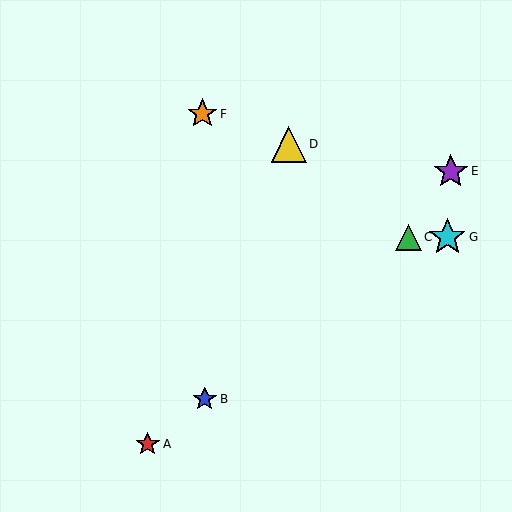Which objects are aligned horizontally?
Objects C, G are aligned horizontally.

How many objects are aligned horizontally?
2 objects (C, G) are aligned horizontally.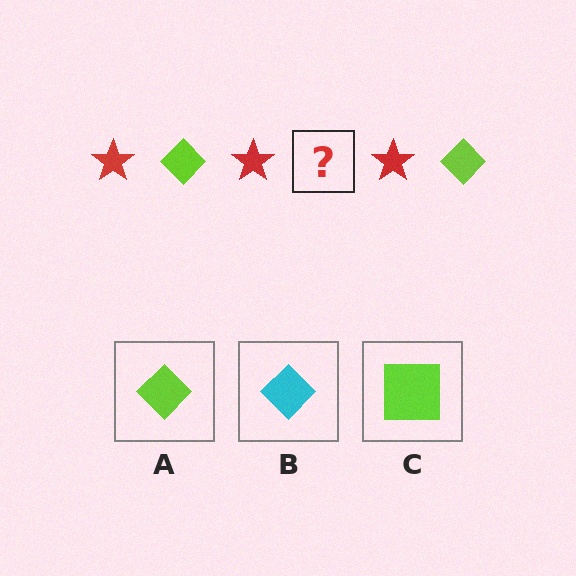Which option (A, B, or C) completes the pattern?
A.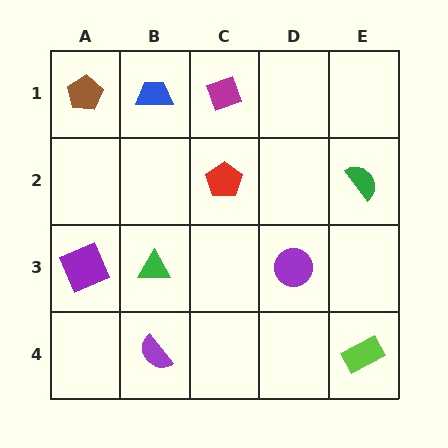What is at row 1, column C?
A magenta diamond.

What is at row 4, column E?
A lime rectangle.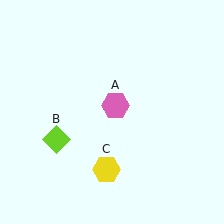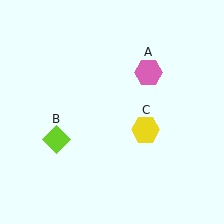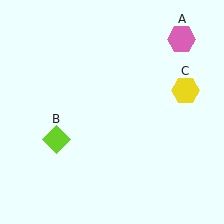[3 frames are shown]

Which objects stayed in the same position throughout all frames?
Lime diamond (object B) remained stationary.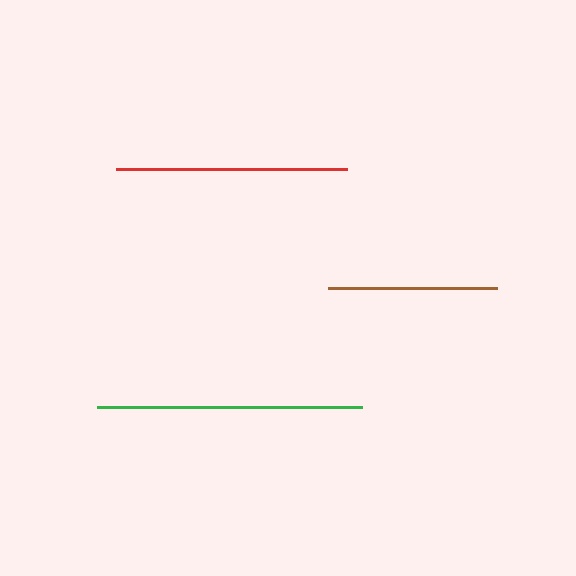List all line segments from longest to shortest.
From longest to shortest: green, red, brown.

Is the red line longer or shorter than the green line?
The green line is longer than the red line.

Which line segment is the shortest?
The brown line is the shortest at approximately 168 pixels.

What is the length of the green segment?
The green segment is approximately 265 pixels long.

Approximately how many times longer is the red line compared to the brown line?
The red line is approximately 1.4 times the length of the brown line.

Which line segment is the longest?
The green line is the longest at approximately 265 pixels.